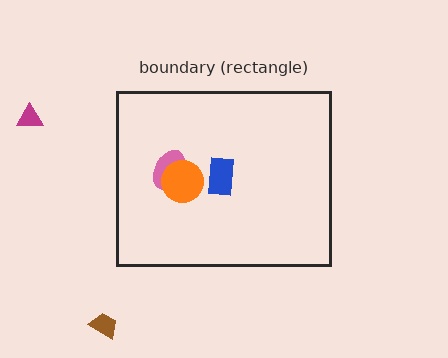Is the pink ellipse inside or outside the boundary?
Inside.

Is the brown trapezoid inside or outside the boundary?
Outside.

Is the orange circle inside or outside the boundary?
Inside.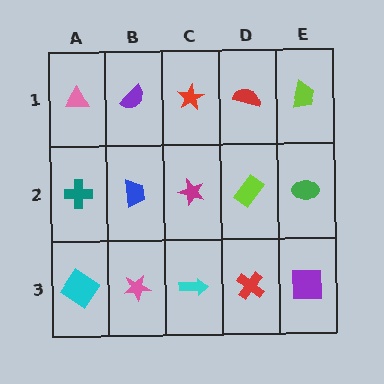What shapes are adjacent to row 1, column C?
A magenta star (row 2, column C), a purple semicircle (row 1, column B), a red semicircle (row 1, column D).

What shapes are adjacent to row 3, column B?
A blue trapezoid (row 2, column B), a cyan diamond (row 3, column A), a cyan arrow (row 3, column C).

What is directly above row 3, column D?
A lime rectangle.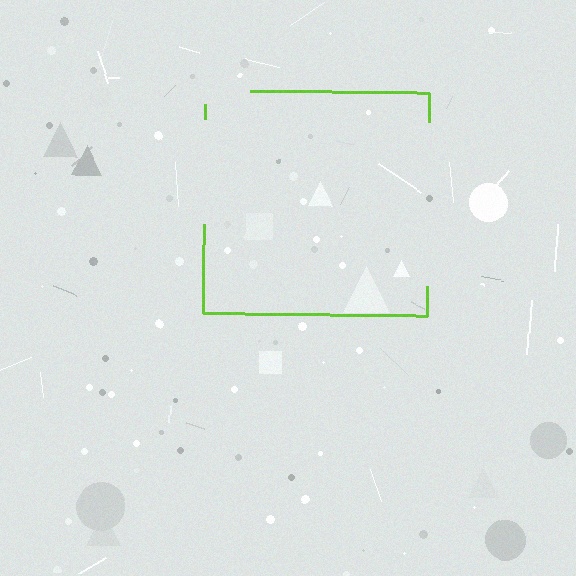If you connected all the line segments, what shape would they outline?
They would outline a square.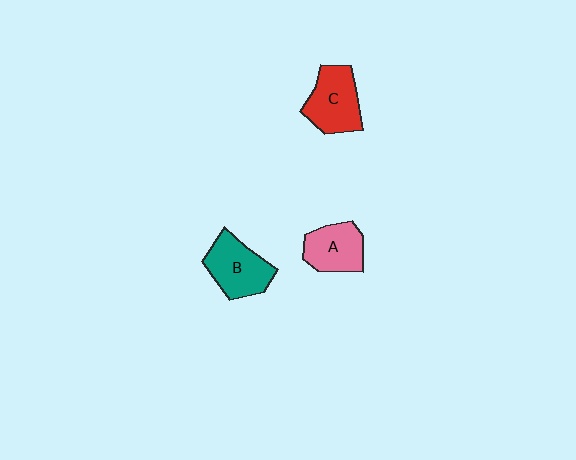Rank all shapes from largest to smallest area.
From largest to smallest: C (red), B (teal), A (pink).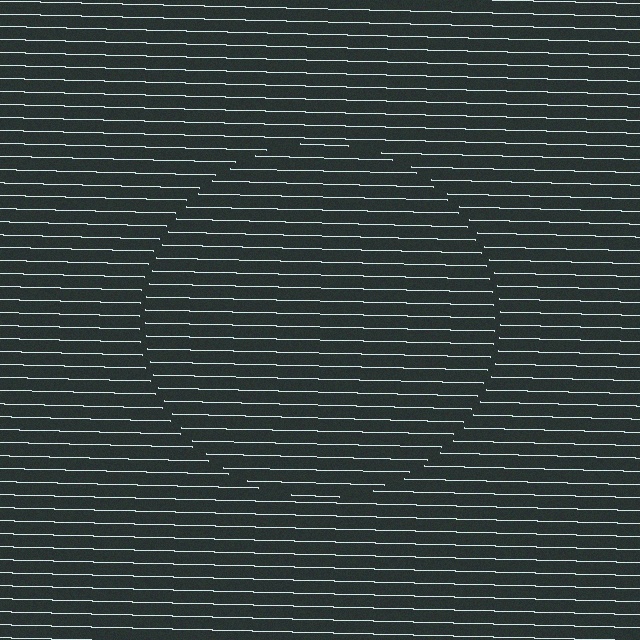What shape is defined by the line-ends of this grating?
An illusory circle. The interior of the shape contains the same grating, shifted by half a period — the contour is defined by the phase discontinuity where line-ends from the inner and outer gratings abut.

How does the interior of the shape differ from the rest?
The interior of the shape contains the same grating, shifted by half a period — the contour is defined by the phase discontinuity where line-ends from the inner and outer gratings abut.